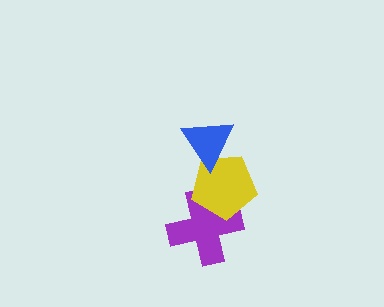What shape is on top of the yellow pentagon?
The blue triangle is on top of the yellow pentagon.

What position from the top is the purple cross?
The purple cross is 3rd from the top.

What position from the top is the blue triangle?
The blue triangle is 1st from the top.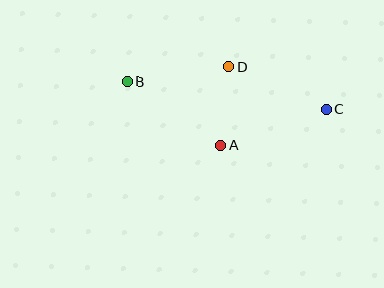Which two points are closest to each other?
Points A and D are closest to each other.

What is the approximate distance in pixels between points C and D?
The distance between C and D is approximately 106 pixels.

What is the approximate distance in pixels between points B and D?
The distance between B and D is approximately 103 pixels.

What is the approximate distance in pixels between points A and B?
The distance between A and B is approximately 113 pixels.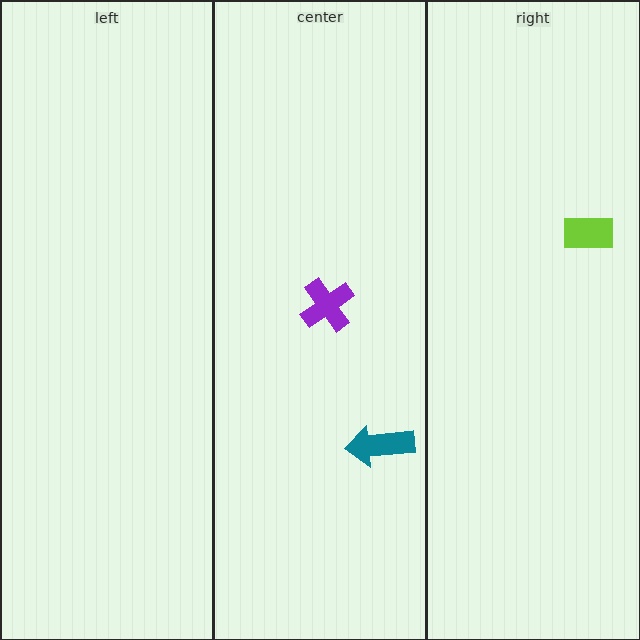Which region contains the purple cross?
The center region.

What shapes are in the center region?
The purple cross, the teal arrow.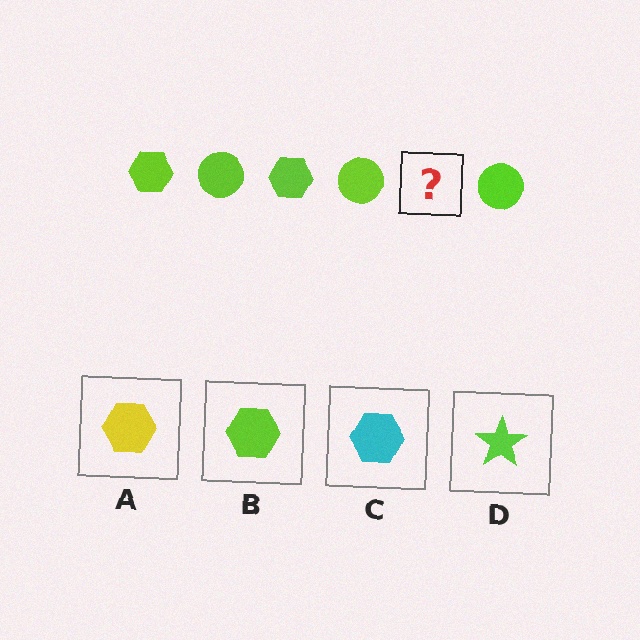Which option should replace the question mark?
Option B.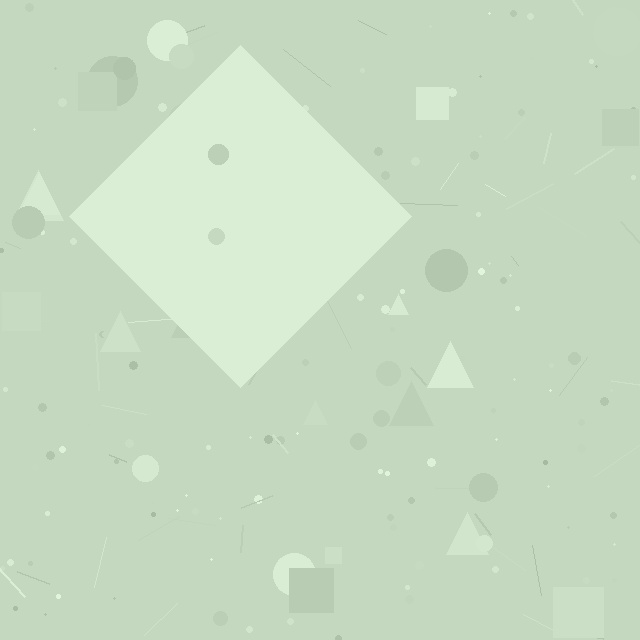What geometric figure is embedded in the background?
A diamond is embedded in the background.